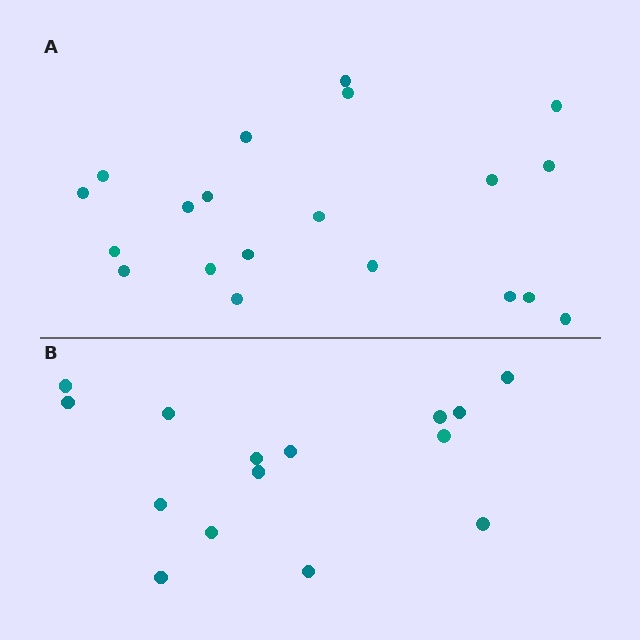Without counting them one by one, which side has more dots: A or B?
Region A (the top region) has more dots.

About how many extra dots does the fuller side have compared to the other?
Region A has about 5 more dots than region B.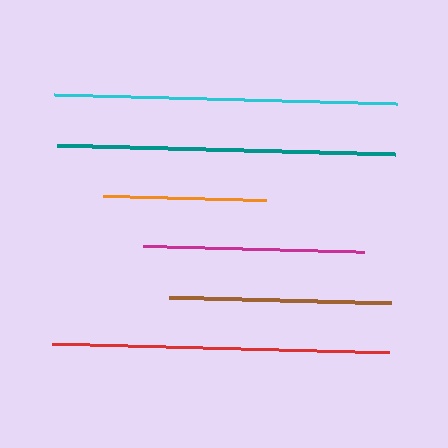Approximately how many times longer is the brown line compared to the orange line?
The brown line is approximately 1.4 times the length of the orange line.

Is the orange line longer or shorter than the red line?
The red line is longer than the orange line.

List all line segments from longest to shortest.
From longest to shortest: cyan, teal, red, brown, magenta, orange.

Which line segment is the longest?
The cyan line is the longest at approximately 343 pixels.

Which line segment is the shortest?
The orange line is the shortest at approximately 164 pixels.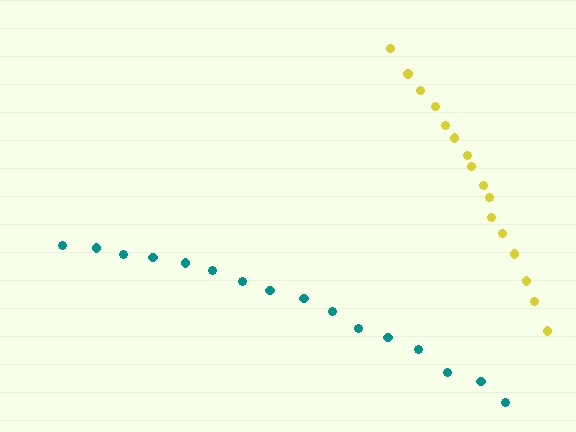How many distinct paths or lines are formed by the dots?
There are 2 distinct paths.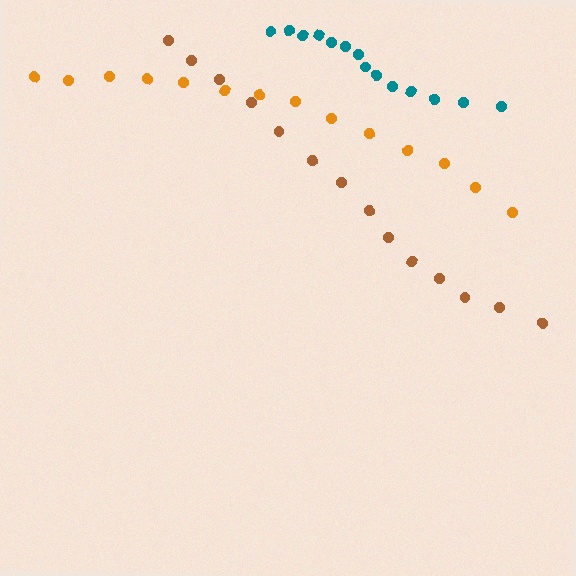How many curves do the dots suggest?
There are 3 distinct paths.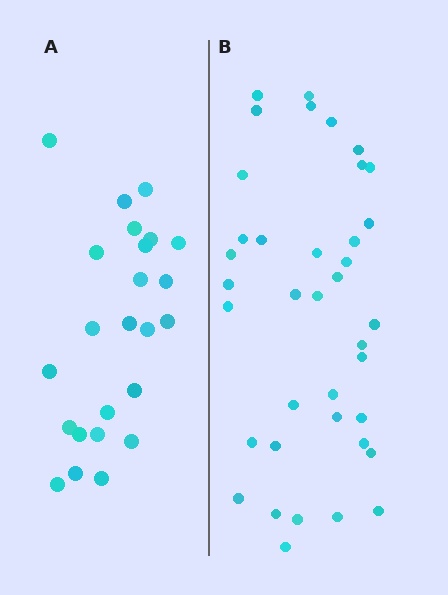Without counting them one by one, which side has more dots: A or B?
Region B (the right region) has more dots.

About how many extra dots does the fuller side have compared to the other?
Region B has approximately 15 more dots than region A.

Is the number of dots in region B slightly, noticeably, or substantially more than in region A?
Region B has substantially more. The ratio is roughly 1.6 to 1.